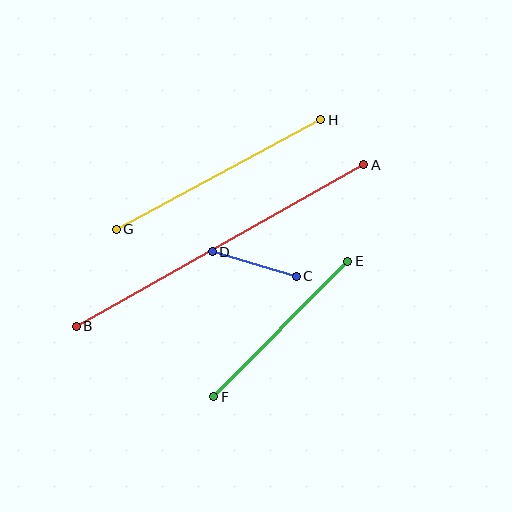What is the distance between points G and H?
The distance is approximately 232 pixels.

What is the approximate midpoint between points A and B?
The midpoint is at approximately (220, 245) pixels.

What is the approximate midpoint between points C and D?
The midpoint is at approximately (254, 264) pixels.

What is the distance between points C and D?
The distance is approximately 88 pixels.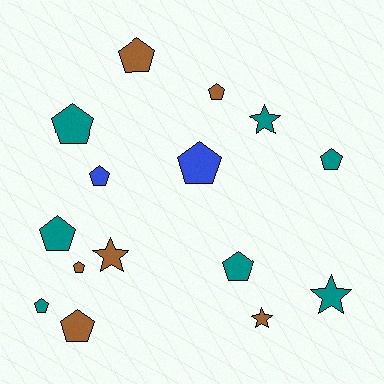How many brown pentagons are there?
There are 4 brown pentagons.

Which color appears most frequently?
Teal, with 7 objects.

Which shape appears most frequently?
Pentagon, with 11 objects.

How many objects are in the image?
There are 15 objects.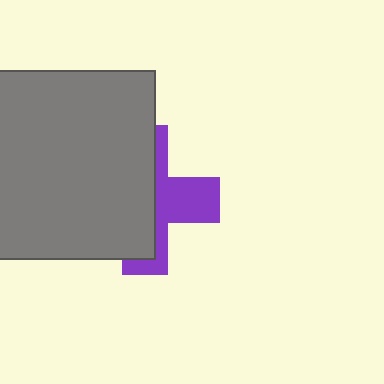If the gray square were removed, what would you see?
You would see the complete purple cross.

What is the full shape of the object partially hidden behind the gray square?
The partially hidden object is a purple cross.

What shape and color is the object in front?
The object in front is a gray square.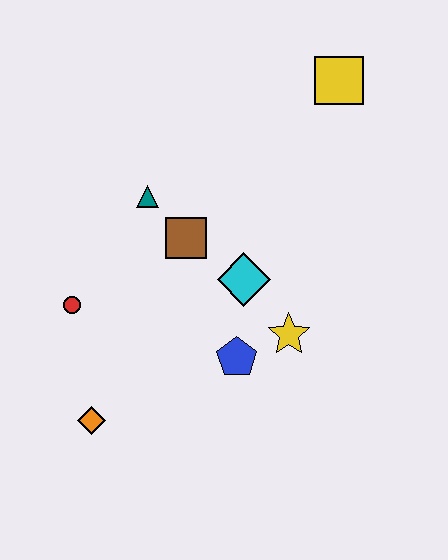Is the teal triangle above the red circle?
Yes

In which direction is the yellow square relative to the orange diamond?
The yellow square is above the orange diamond.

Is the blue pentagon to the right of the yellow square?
No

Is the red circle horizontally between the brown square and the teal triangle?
No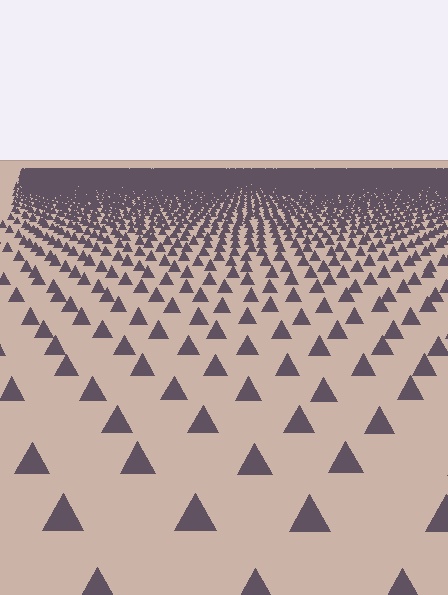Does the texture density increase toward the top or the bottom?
Density increases toward the top.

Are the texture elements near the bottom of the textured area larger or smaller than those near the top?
Larger. Near the bottom, elements are closer to the viewer and appear at a bigger on-screen size.